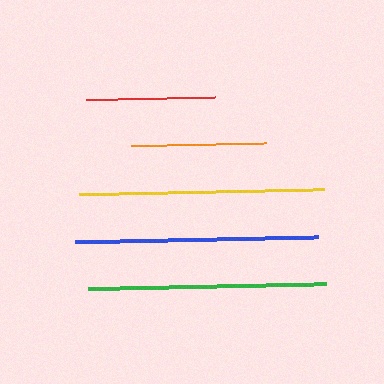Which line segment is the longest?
The yellow line is the longest at approximately 245 pixels.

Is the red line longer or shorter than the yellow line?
The yellow line is longer than the red line.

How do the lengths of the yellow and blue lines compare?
The yellow and blue lines are approximately the same length.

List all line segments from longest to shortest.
From longest to shortest: yellow, blue, green, orange, red.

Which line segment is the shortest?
The red line is the shortest at approximately 129 pixels.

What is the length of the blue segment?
The blue segment is approximately 244 pixels long.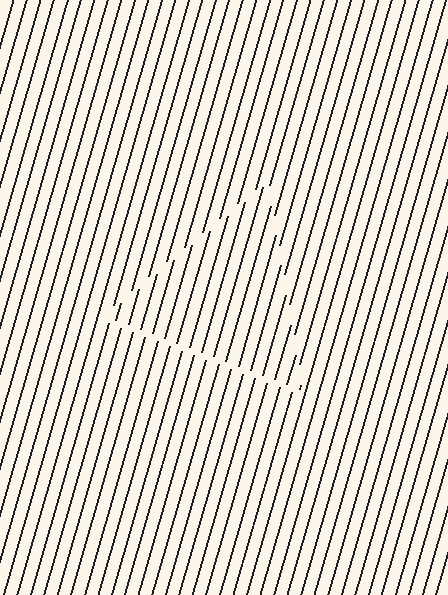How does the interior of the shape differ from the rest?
The interior of the shape contains the same grating, shifted by half a period — the contour is defined by the phase discontinuity where line-ends from the inner and outer gratings abut.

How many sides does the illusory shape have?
3 sides — the line-ends trace a triangle.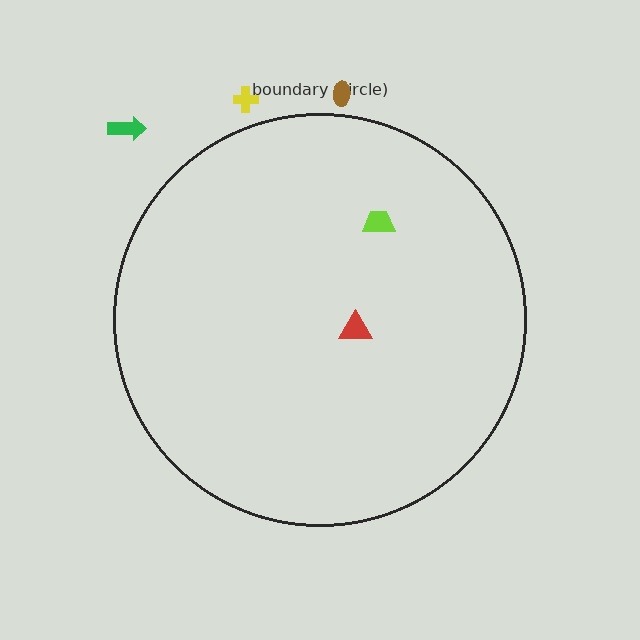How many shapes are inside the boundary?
2 inside, 3 outside.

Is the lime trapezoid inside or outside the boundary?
Inside.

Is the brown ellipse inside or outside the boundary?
Outside.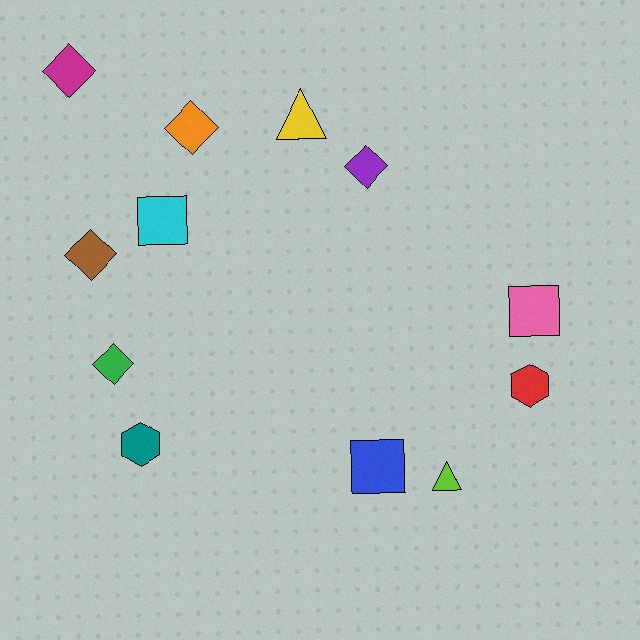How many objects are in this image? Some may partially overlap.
There are 12 objects.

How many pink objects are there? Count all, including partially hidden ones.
There is 1 pink object.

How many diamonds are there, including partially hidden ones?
There are 5 diamonds.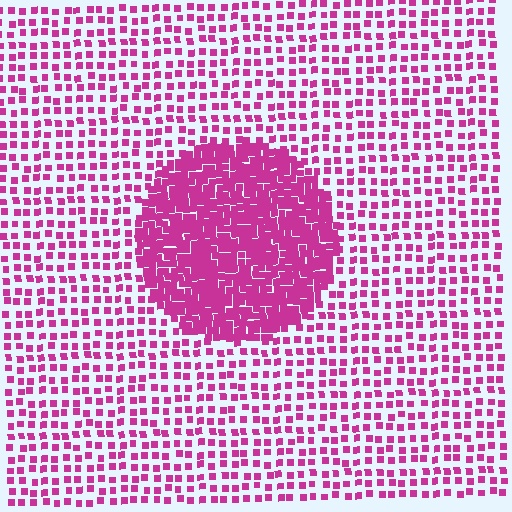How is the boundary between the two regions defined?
The boundary is defined by a change in element density (approximately 2.7x ratio). All elements are the same color, size, and shape.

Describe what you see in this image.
The image contains small magenta elements arranged at two different densities. A circle-shaped region is visible where the elements are more densely packed than the surrounding area.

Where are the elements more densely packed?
The elements are more densely packed inside the circle boundary.